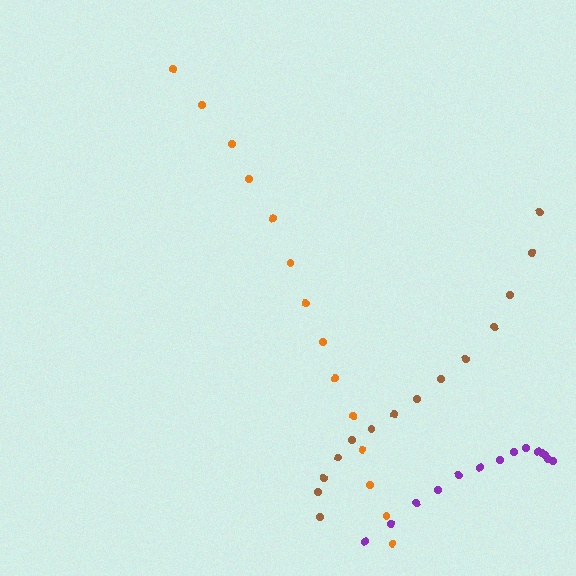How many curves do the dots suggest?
There are 3 distinct paths.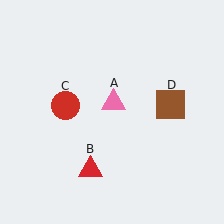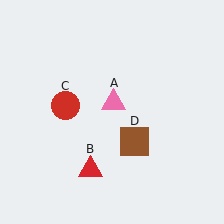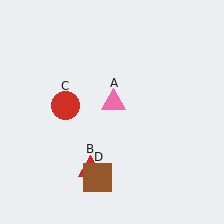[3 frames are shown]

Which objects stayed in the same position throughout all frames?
Pink triangle (object A) and red triangle (object B) and red circle (object C) remained stationary.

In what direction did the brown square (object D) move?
The brown square (object D) moved down and to the left.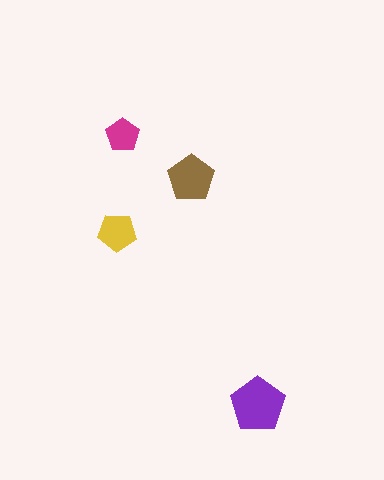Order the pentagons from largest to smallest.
the purple one, the brown one, the yellow one, the magenta one.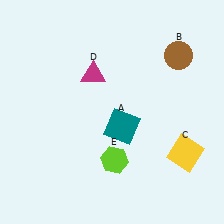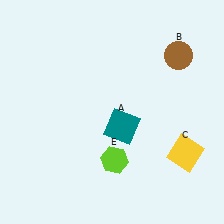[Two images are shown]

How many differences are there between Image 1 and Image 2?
There is 1 difference between the two images.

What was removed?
The magenta triangle (D) was removed in Image 2.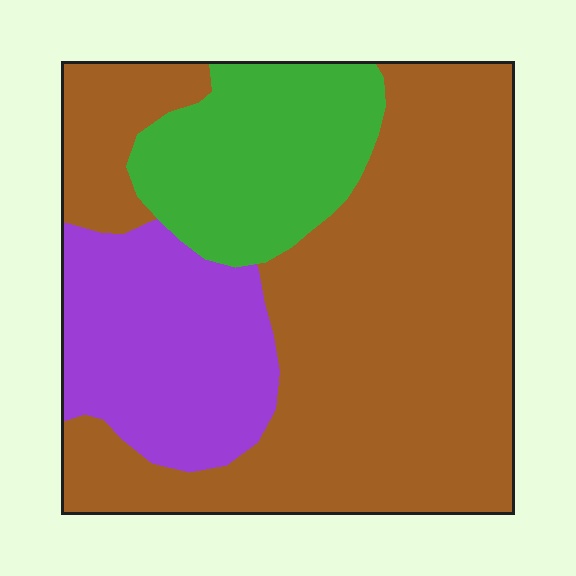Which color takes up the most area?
Brown, at roughly 60%.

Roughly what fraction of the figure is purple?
Purple covers about 20% of the figure.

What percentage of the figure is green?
Green covers around 20% of the figure.